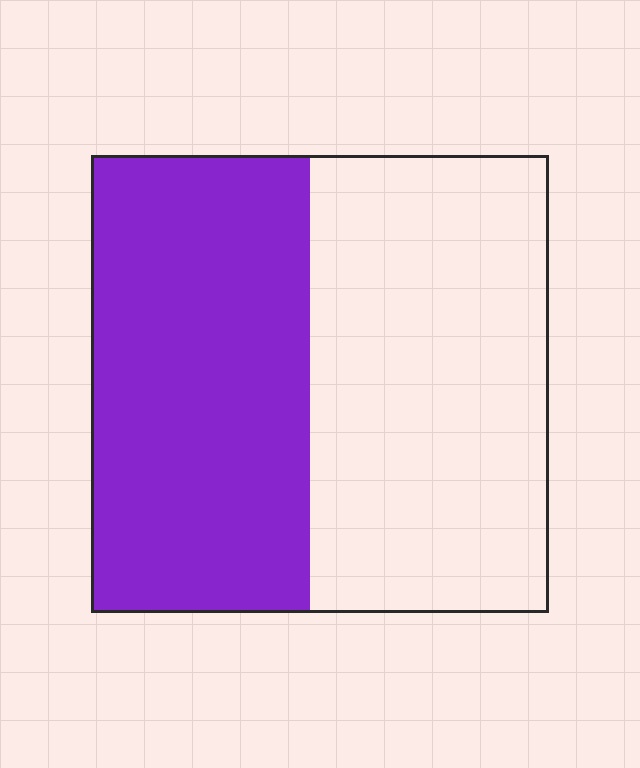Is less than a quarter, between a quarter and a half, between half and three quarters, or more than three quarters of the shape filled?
Between a quarter and a half.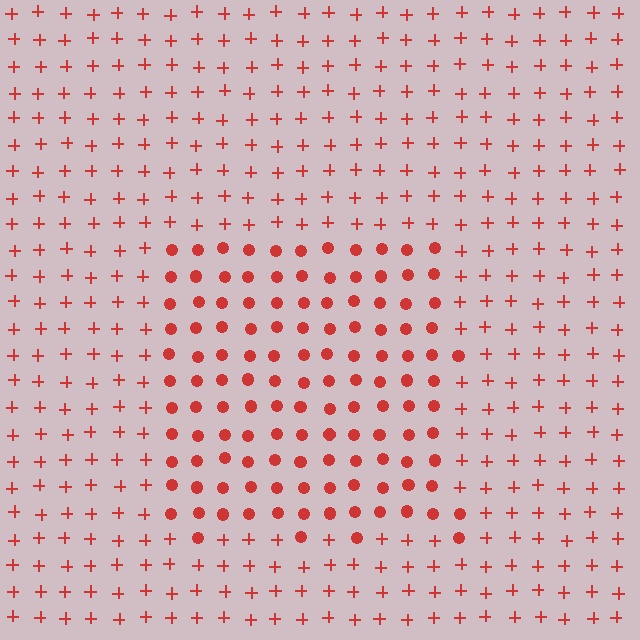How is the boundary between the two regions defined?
The boundary is defined by a change in element shape: circles inside vs. plus signs outside. All elements share the same color and spacing.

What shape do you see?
I see a rectangle.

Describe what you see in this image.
The image is filled with small red elements arranged in a uniform grid. A rectangle-shaped region contains circles, while the surrounding area contains plus signs. The boundary is defined purely by the change in element shape.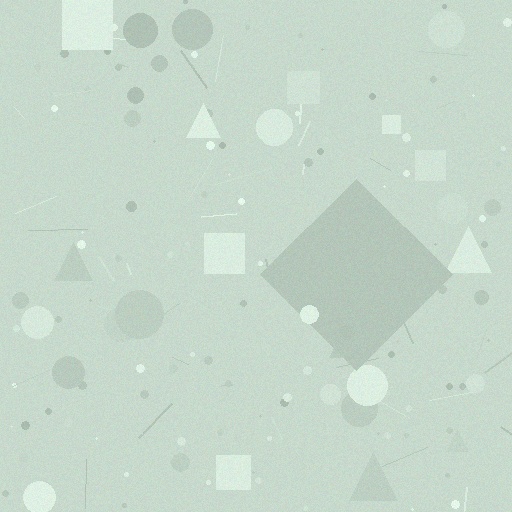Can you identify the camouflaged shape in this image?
The camouflaged shape is a diamond.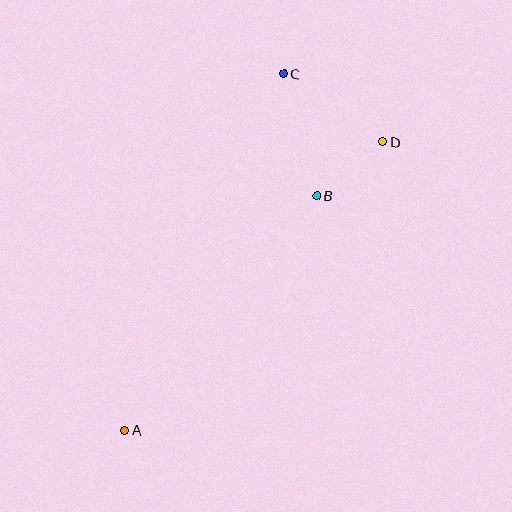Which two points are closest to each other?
Points B and D are closest to each other.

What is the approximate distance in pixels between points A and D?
The distance between A and D is approximately 387 pixels.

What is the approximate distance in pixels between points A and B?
The distance between A and B is approximately 303 pixels.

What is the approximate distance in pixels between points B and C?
The distance between B and C is approximately 126 pixels.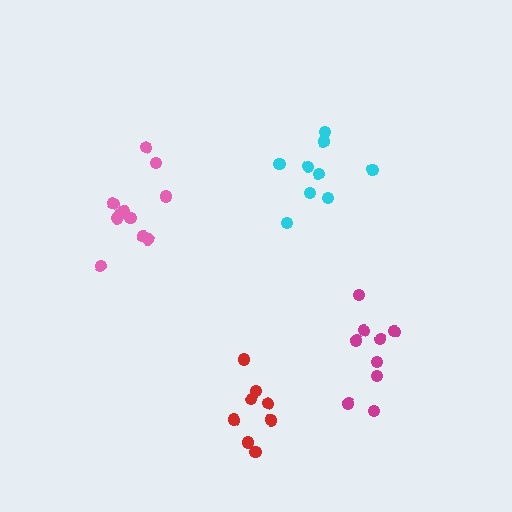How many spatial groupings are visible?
There are 4 spatial groupings.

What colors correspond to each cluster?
The clusters are colored: magenta, cyan, red, pink.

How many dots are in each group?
Group 1: 9 dots, Group 2: 9 dots, Group 3: 8 dots, Group 4: 11 dots (37 total).